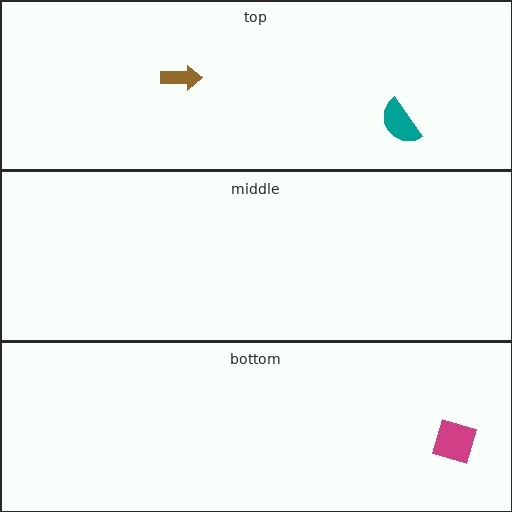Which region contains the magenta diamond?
The bottom region.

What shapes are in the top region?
The teal semicircle, the brown arrow.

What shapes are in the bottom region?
The magenta diamond.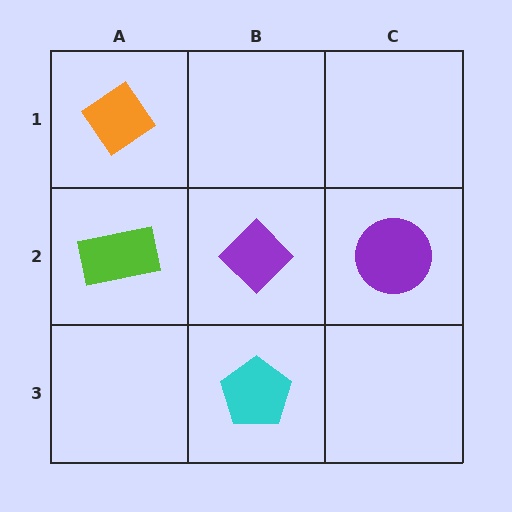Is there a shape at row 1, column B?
No, that cell is empty.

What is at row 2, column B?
A purple diamond.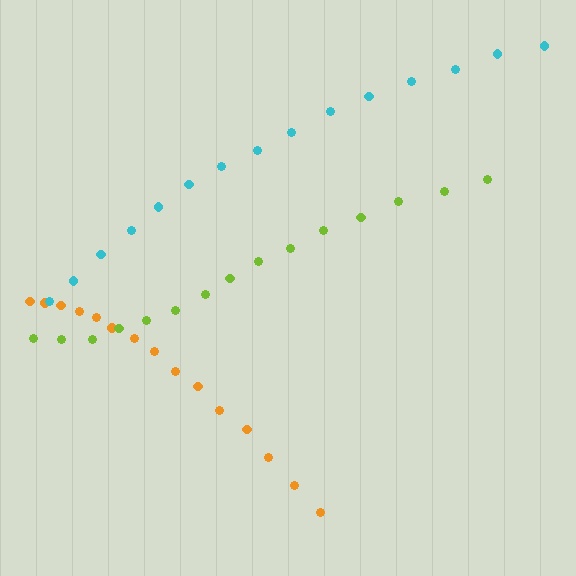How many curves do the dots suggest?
There are 3 distinct paths.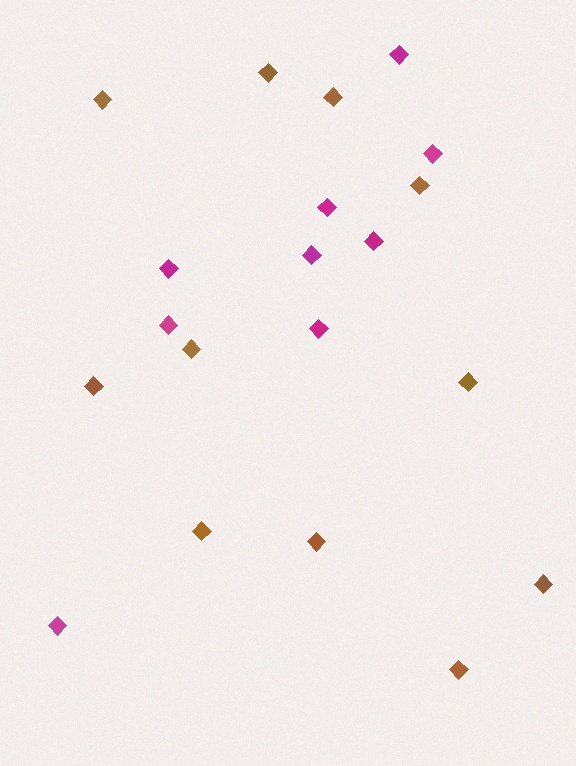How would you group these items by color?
There are 2 groups: one group of magenta diamonds (9) and one group of brown diamonds (11).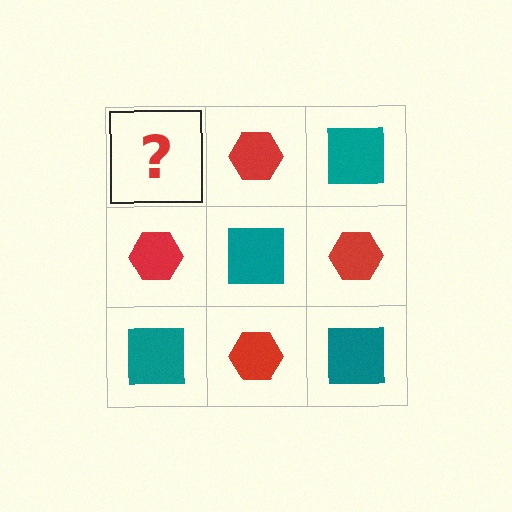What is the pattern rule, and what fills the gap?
The rule is that it alternates teal square and red hexagon in a checkerboard pattern. The gap should be filled with a teal square.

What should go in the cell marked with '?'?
The missing cell should contain a teal square.